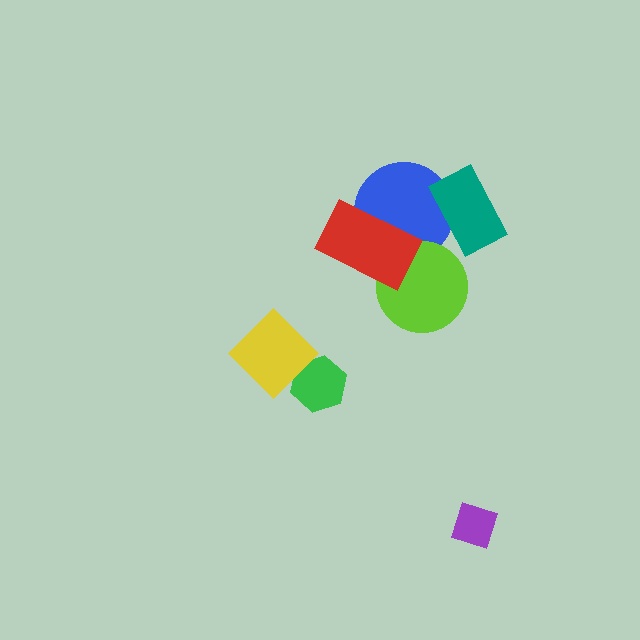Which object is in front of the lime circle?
The red rectangle is in front of the lime circle.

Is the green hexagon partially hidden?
Yes, it is partially covered by another shape.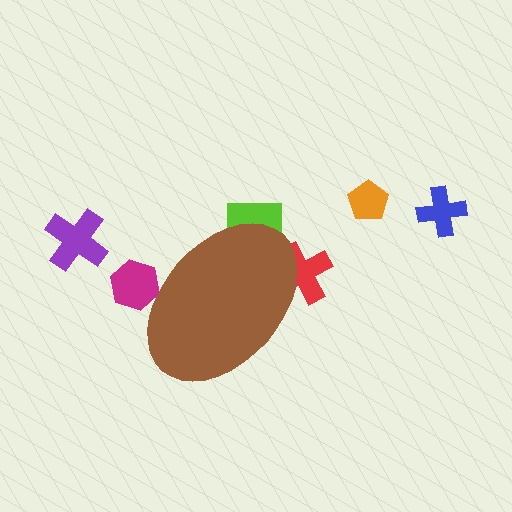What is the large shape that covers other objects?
A brown ellipse.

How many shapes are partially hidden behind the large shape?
3 shapes are partially hidden.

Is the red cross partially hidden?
Yes, the red cross is partially hidden behind the brown ellipse.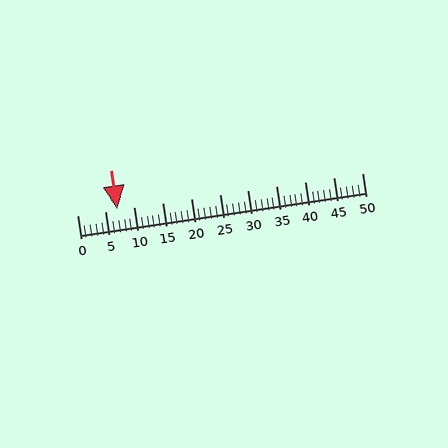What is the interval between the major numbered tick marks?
The major tick marks are spaced 5 units apart.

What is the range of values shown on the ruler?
The ruler shows values from 0 to 50.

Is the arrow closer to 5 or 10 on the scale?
The arrow is closer to 5.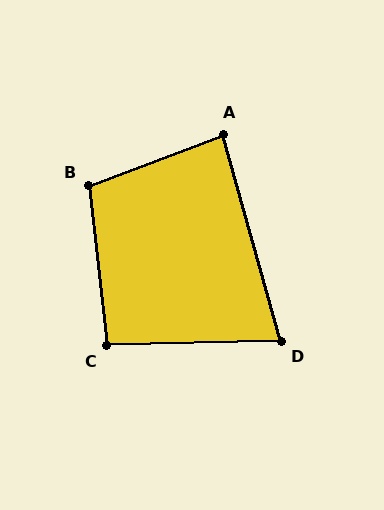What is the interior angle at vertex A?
Approximately 85 degrees (acute).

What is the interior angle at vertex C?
Approximately 95 degrees (obtuse).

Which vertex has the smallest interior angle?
D, at approximately 76 degrees.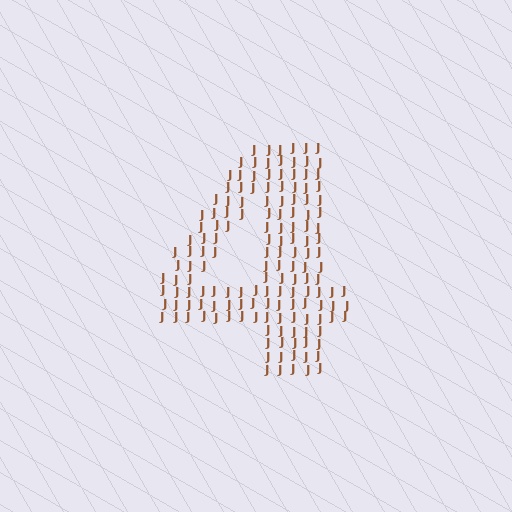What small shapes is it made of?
It is made of small letter J's.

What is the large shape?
The large shape is the digit 4.